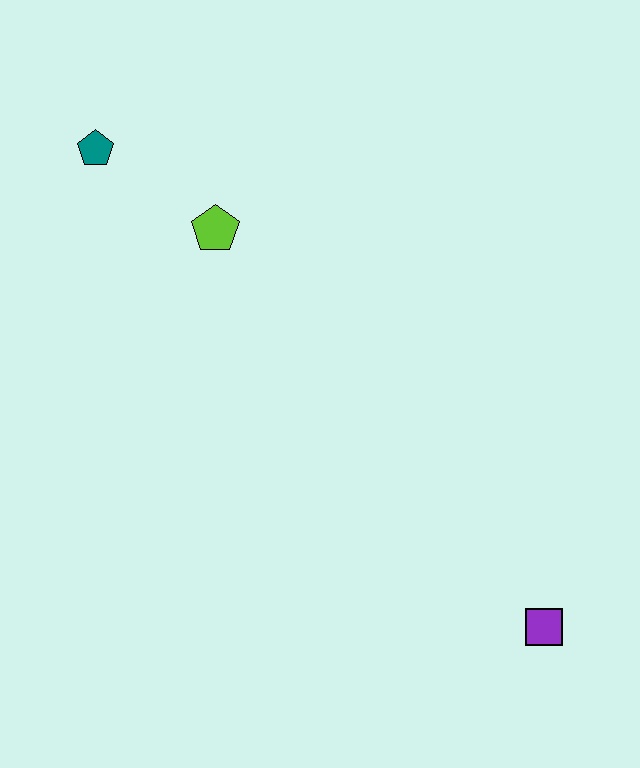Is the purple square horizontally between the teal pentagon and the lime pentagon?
No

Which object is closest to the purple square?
The lime pentagon is closest to the purple square.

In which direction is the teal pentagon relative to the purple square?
The teal pentagon is above the purple square.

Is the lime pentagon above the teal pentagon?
No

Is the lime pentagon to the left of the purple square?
Yes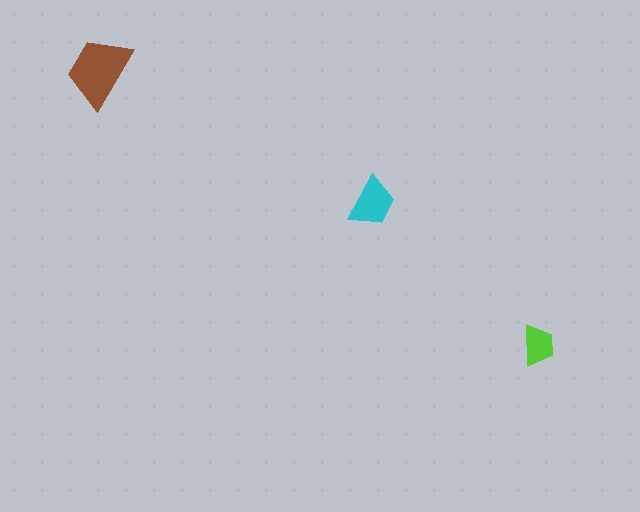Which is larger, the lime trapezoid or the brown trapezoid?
The brown one.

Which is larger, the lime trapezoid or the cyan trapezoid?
The cyan one.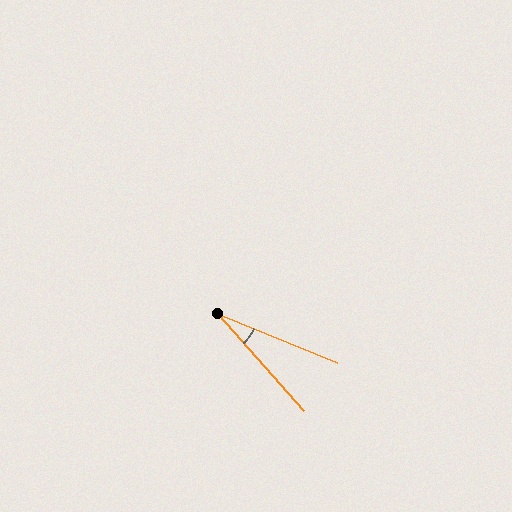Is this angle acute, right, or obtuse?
It is acute.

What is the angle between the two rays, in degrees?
Approximately 26 degrees.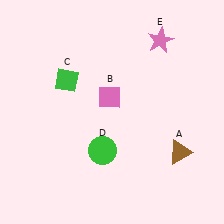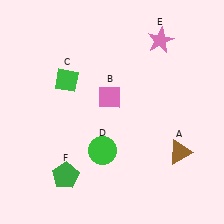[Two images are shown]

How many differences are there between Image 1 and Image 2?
There is 1 difference between the two images.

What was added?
A green pentagon (F) was added in Image 2.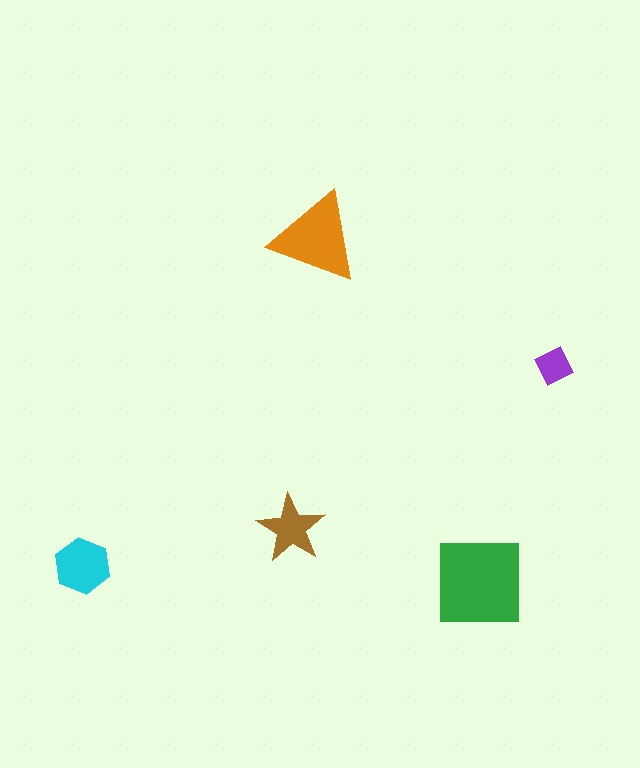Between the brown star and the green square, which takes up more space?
The green square.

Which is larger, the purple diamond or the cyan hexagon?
The cyan hexagon.